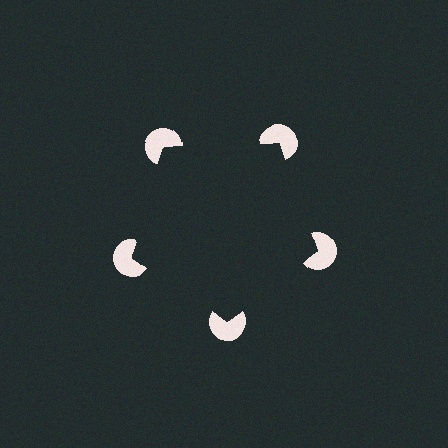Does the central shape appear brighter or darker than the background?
It typically appears slightly darker than the background, even though no actual brightness change is drawn.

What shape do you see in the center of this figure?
An illusory pentagon — its edges are inferred from the aligned wedge cuts in the pac-man discs, not physically drawn.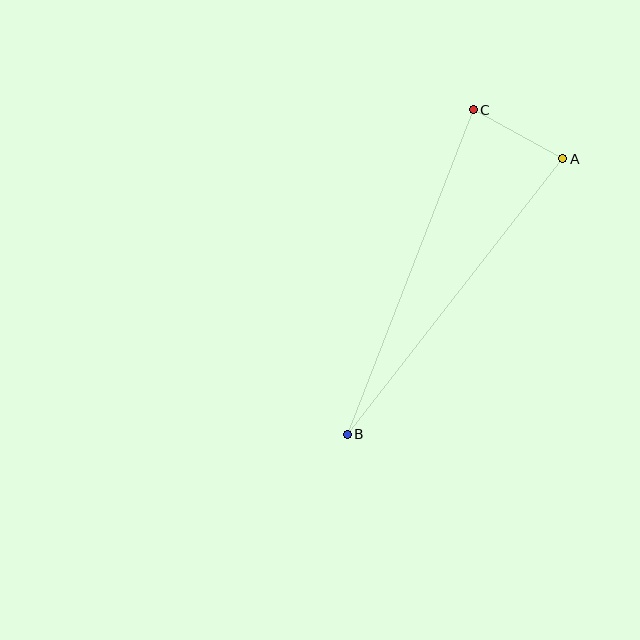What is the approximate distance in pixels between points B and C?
The distance between B and C is approximately 348 pixels.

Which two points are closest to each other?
Points A and C are closest to each other.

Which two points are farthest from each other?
Points A and B are farthest from each other.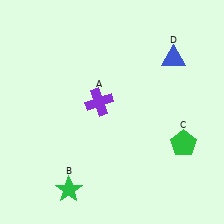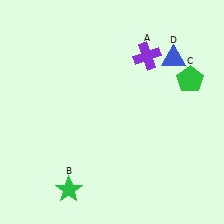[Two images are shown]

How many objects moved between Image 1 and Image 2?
2 objects moved between the two images.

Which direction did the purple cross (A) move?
The purple cross (A) moved right.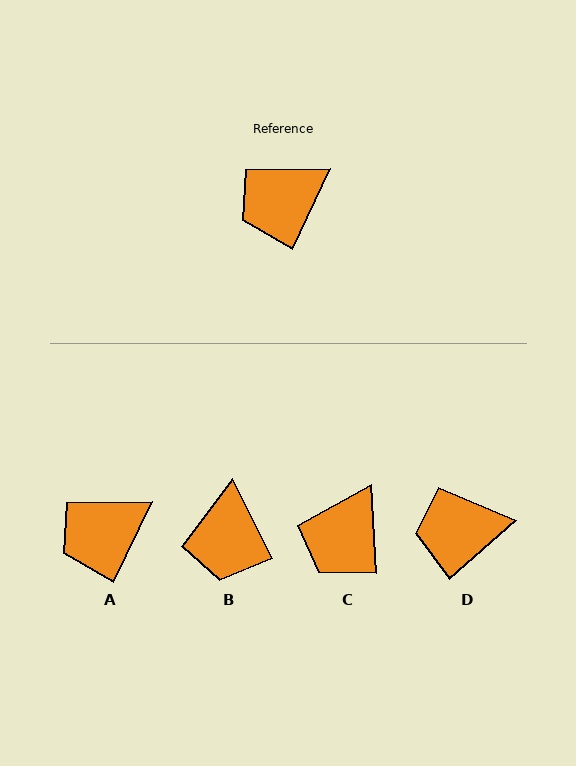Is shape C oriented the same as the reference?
No, it is off by about 28 degrees.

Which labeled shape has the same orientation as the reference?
A.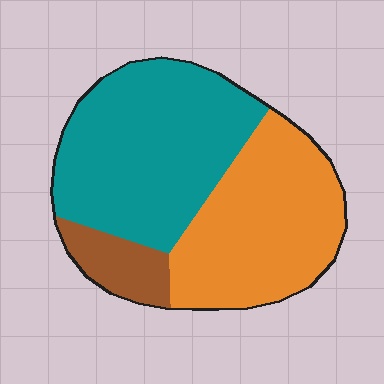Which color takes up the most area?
Teal, at roughly 50%.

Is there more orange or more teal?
Teal.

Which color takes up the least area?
Brown, at roughly 10%.